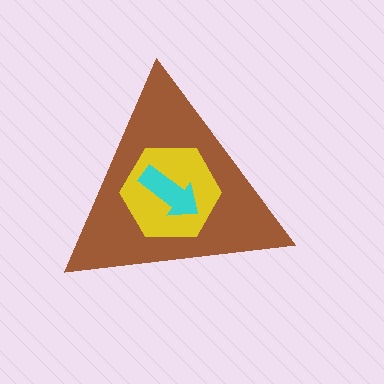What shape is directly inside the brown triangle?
The yellow hexagon.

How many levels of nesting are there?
3.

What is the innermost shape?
The cyan arrow.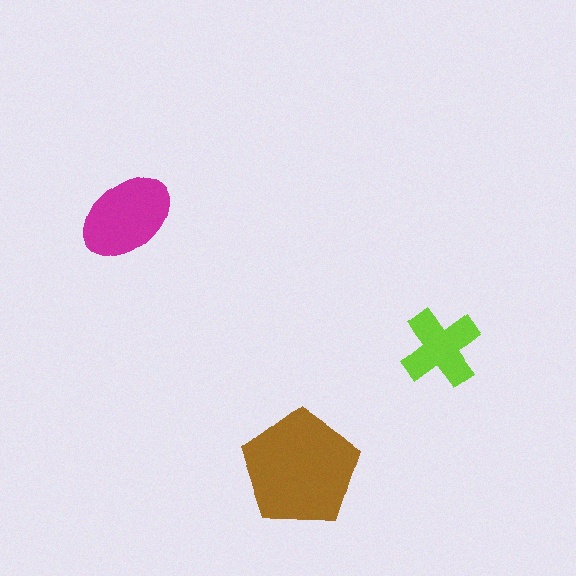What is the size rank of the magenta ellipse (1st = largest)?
2nd.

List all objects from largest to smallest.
The brown pentagon, the magenta ellipse, the lime cross.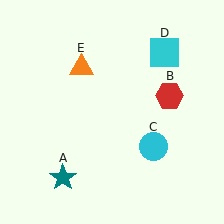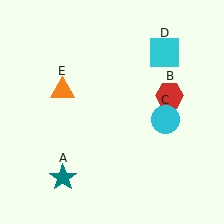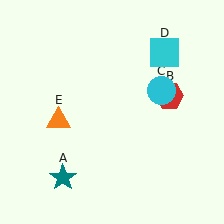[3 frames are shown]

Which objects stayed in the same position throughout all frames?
Teal star (object A) and red hexagon (object B) and cyan square (object D) remained stationary.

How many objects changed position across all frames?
2 objects changed position: cyan circle (object C), orange triangle (object E).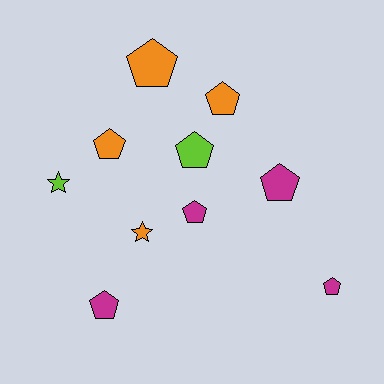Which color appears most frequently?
Magenta, with 4 objects.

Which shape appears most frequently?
Pentagon, with 8 objects.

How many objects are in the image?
There are 10 objects.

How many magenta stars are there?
There are no magenta stars.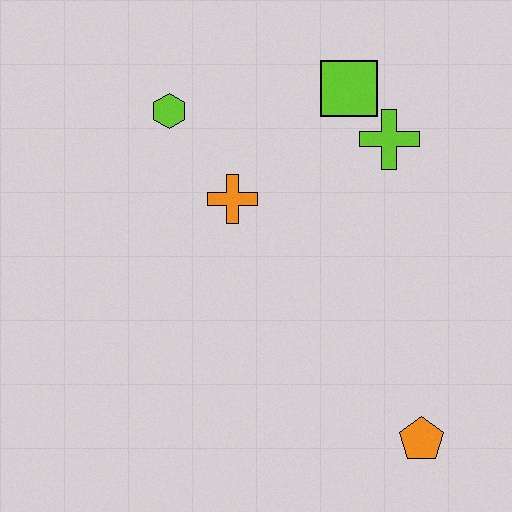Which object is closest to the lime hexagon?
The orange cross is closest to the lime hexagon.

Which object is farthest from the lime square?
The orange pentagon is farthest from the lime square.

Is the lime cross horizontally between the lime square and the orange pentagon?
Yes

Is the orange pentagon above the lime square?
No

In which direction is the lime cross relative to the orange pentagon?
The lime cross is above the orange pentagon.